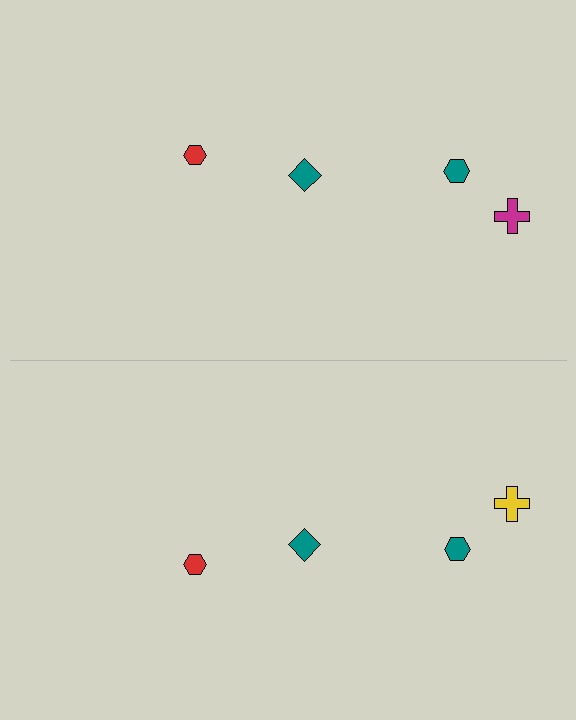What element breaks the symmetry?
The yellow cross on the bottom side breaks the symmetry — its mirror counterpart is magenta.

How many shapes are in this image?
There are 8 shapes in this image.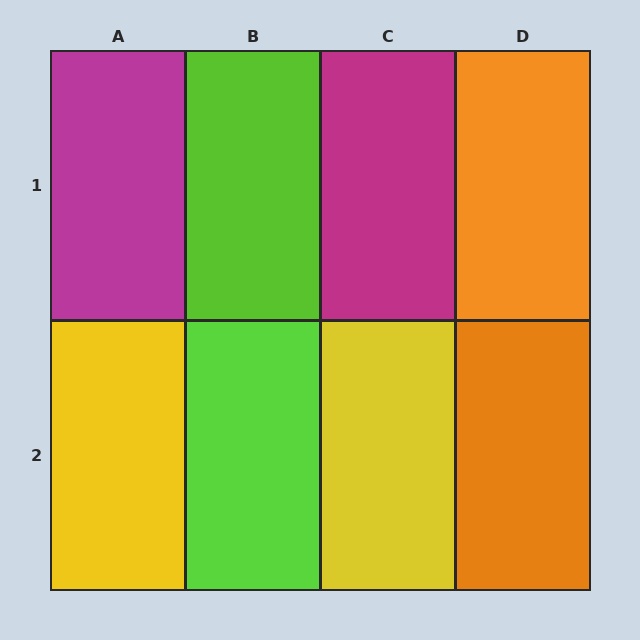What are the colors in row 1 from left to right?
Magenta, lime, magenta, orange.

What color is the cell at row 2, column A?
Yellow.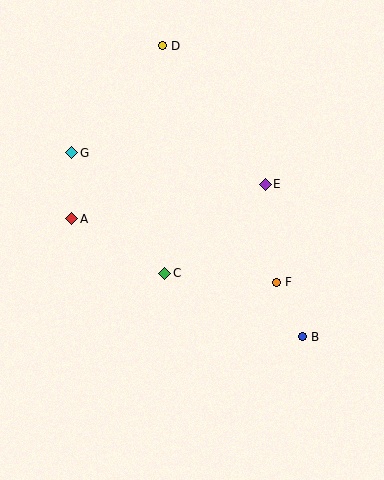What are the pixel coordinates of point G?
Point G is at (72, 153).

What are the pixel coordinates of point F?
Point F is at (277, 282).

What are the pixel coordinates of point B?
Point B is at (303, 337).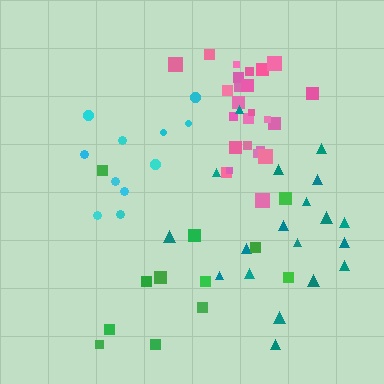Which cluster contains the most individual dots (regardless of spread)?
Pink (26).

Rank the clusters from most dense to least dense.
pink, cyan, teal, green.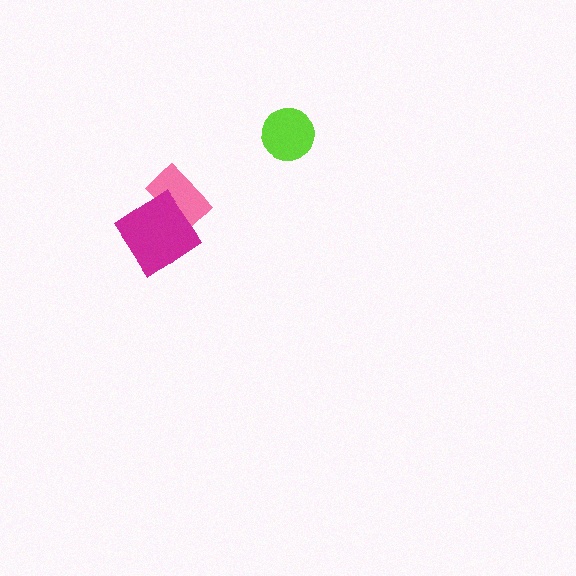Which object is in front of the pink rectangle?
The magenta diamond is in front of the pink rectangle.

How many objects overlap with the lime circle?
0 objects overlap with the lime circle.